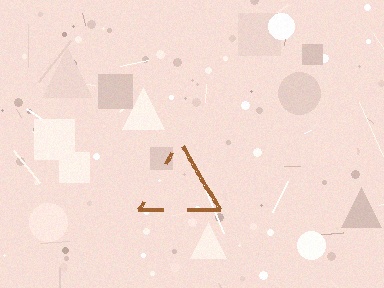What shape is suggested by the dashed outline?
The dashed outline suggests a triangle.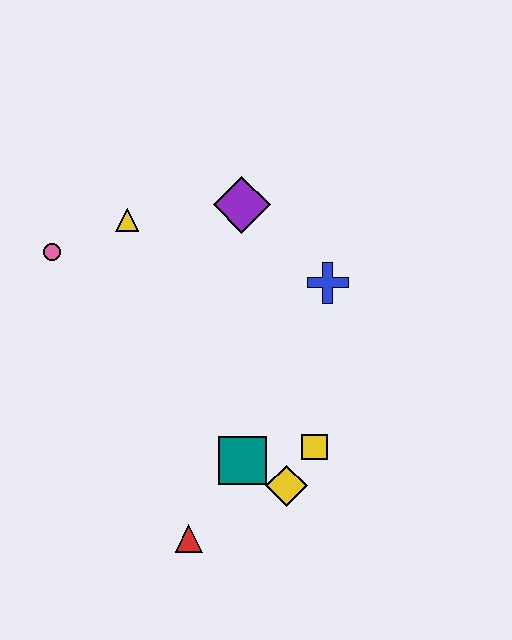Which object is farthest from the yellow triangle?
The red triangle is farthest from the yellow triangle.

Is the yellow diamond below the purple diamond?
Yes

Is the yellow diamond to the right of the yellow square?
No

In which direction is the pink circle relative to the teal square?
The pink circle is above the teal square.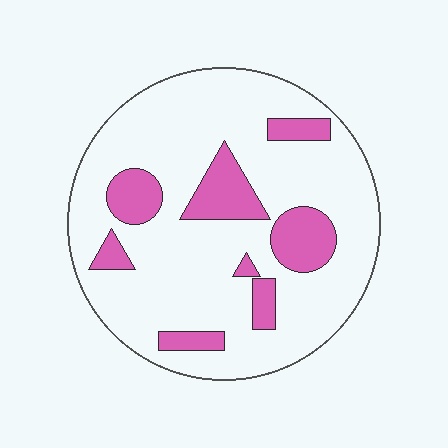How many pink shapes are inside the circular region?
8.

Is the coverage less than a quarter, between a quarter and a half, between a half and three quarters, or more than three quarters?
Less than a quarter.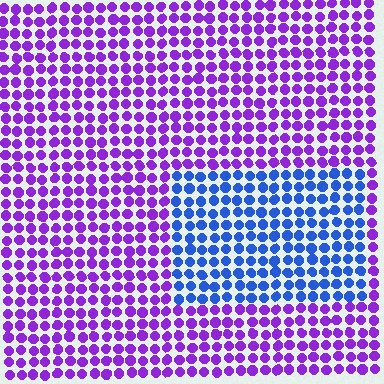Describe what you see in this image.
The image is filled with small purple elements in a uniform arrangement. A rectangle-shaped region is visible where the elements are tinted to a slightly different hue, forming a subtle color boundary.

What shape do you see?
I see a rectangle.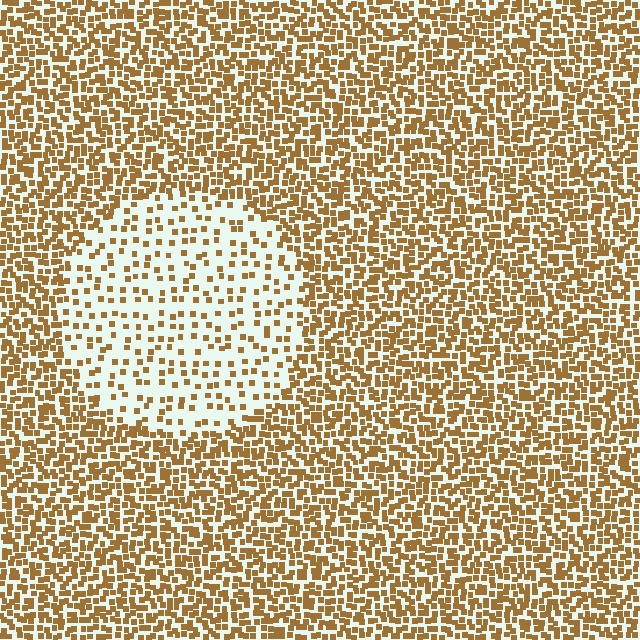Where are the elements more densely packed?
The elements are more densely packed outside the circle boundary.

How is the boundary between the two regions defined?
The boundary is defined by a change in element density (approximately 2.7x ratio). All elements are the same color, size, and shape.